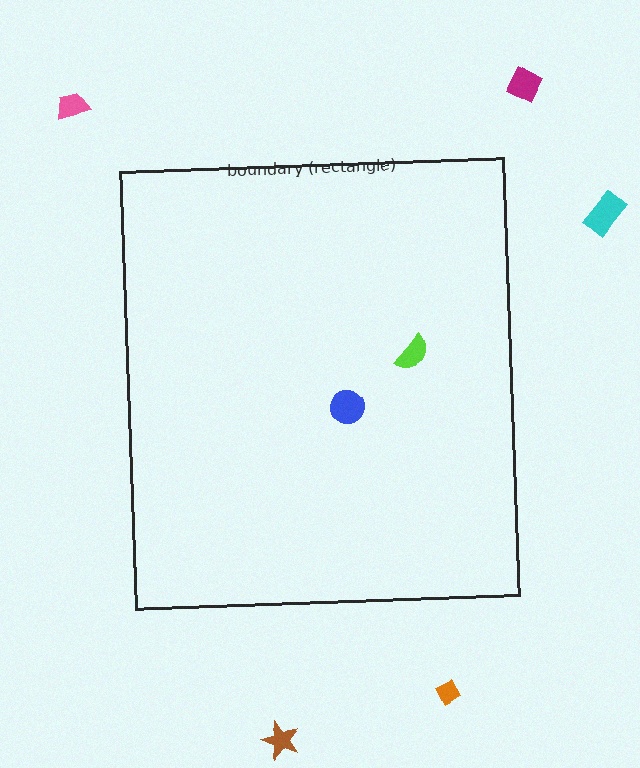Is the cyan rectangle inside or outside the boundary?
Outside.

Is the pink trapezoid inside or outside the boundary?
Outside.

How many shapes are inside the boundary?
2 inside, 5 outside.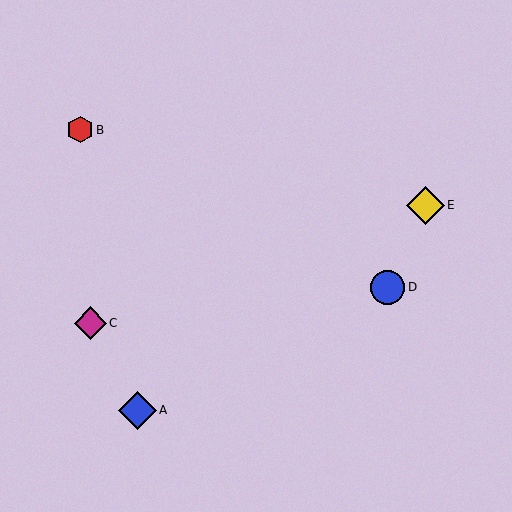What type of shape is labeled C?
Shape C is a magenta diamond.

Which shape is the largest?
The yellow diamond (labeled E) is the largest.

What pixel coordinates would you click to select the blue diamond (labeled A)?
Click at (138, 410) to select the blue diamond A.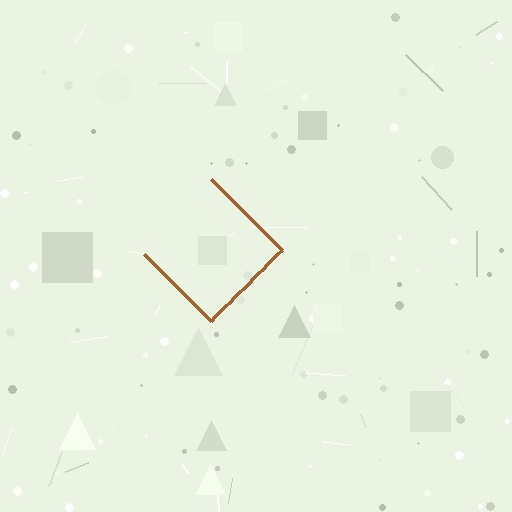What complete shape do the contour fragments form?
The contour fragments form a diamond.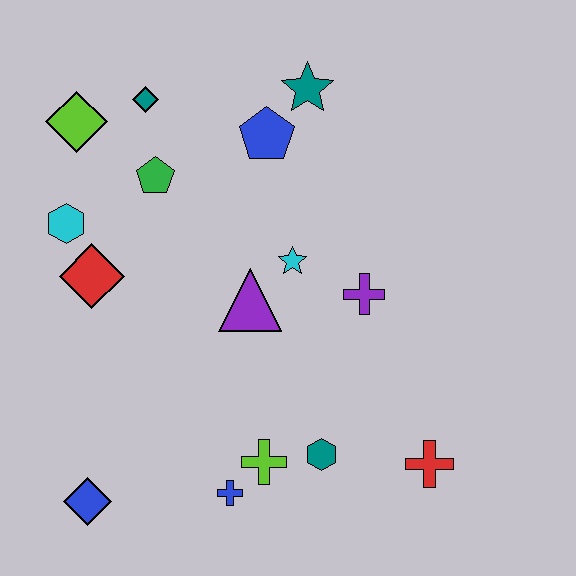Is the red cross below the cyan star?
Yes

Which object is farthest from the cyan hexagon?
The red cross is farthest from the cyan hexagon.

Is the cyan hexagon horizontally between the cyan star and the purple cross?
No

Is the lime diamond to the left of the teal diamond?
Yes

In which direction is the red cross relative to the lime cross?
The red cross is to the right of the lime cross.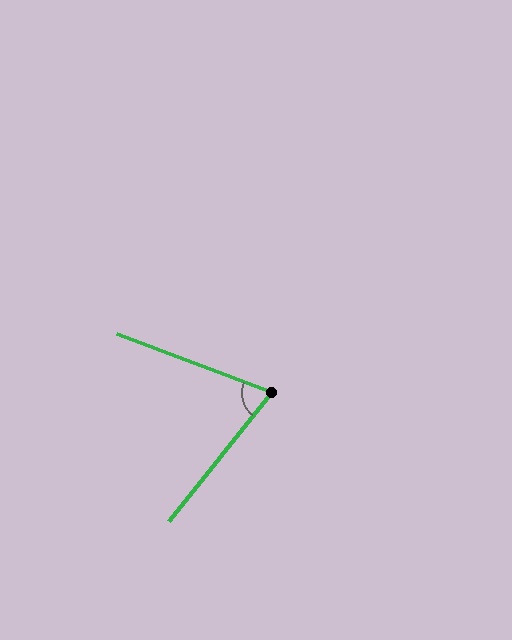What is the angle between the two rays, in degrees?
Approximately 72 degrees.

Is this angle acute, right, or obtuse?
It is acute.